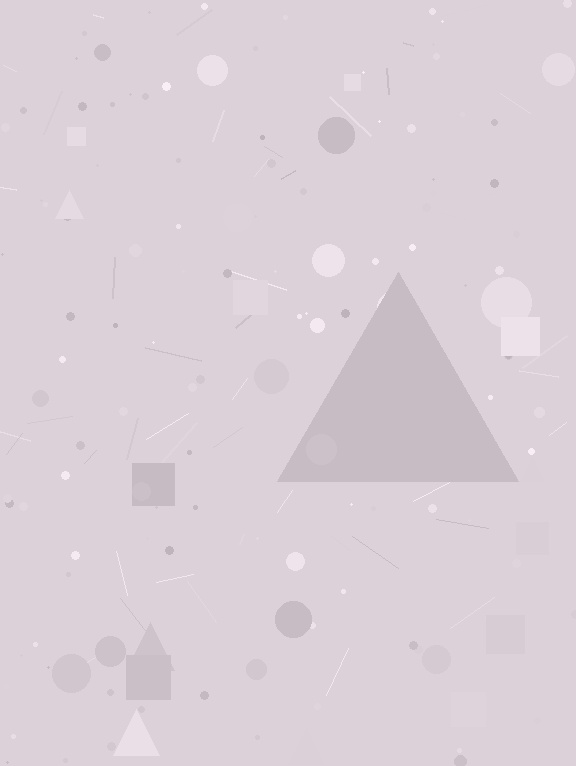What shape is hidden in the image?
A triangle is hidden in the image.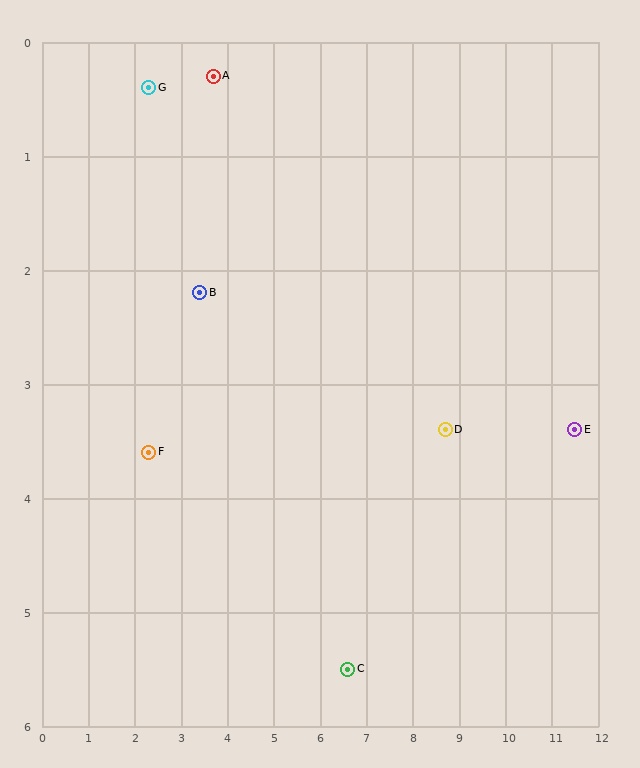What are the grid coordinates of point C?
Point C is at approximately (6.6, 5.5).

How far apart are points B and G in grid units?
Points B and G are about 2.1 grid units apart.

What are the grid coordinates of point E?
Point E is at approximately (11.5, 3.4).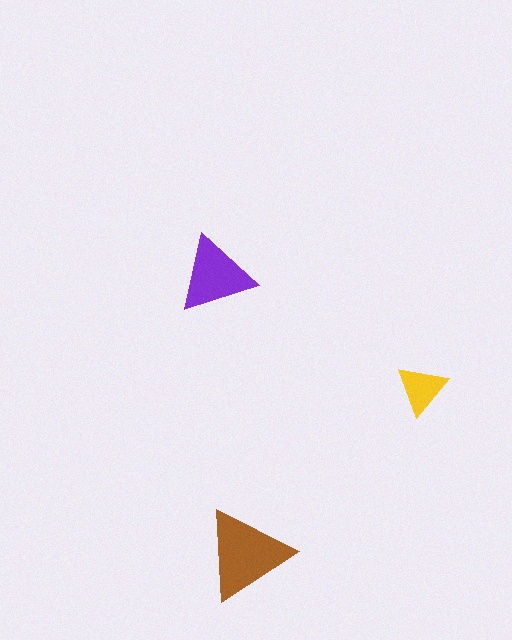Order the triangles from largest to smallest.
the brown one, the purple one, the yellow one.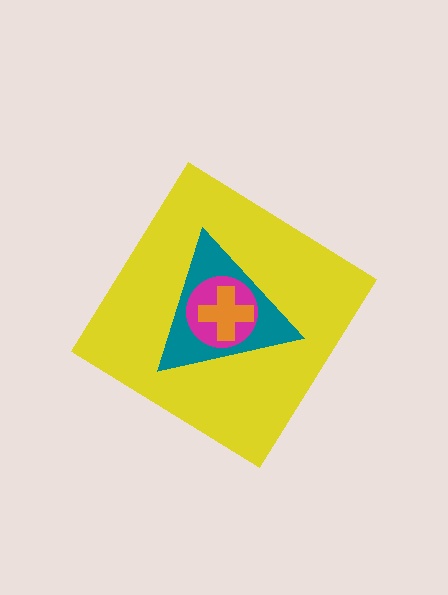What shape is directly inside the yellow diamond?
The teal triangle.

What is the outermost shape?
The yellow diamond.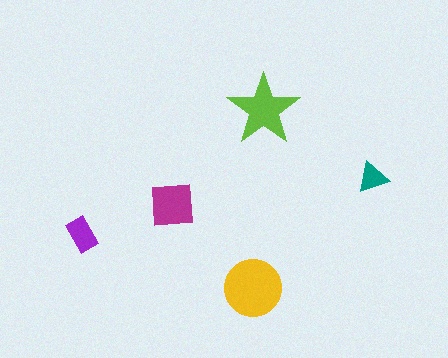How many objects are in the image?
There are 5 objects in the image.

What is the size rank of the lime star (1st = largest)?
2nd.